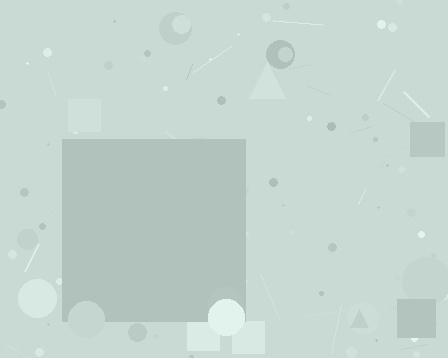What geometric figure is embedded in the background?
A square is embedded in the background.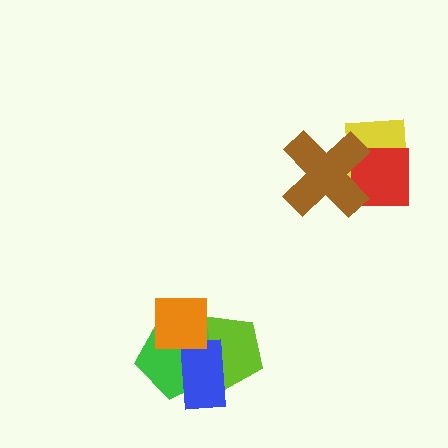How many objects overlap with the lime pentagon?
3 objects overlap with the lime pentagon.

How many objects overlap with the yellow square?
2 objects overlap with the yellow square.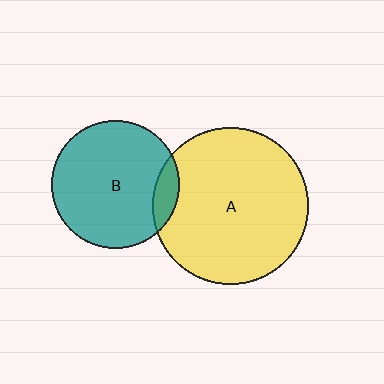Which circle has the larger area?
Circle A (yellow).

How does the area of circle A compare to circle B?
Approximately 1.5 times.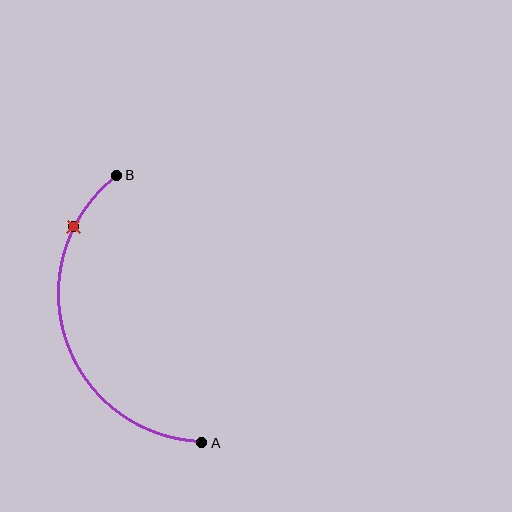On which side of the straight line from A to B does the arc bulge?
The arc bulges to the left of the straight line connecting A and B.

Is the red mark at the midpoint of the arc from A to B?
No. The red mark lies on the arc but is closer to endpoint B. The arc midpoint would be at the point on the curve equidistant along the arc from both A and B.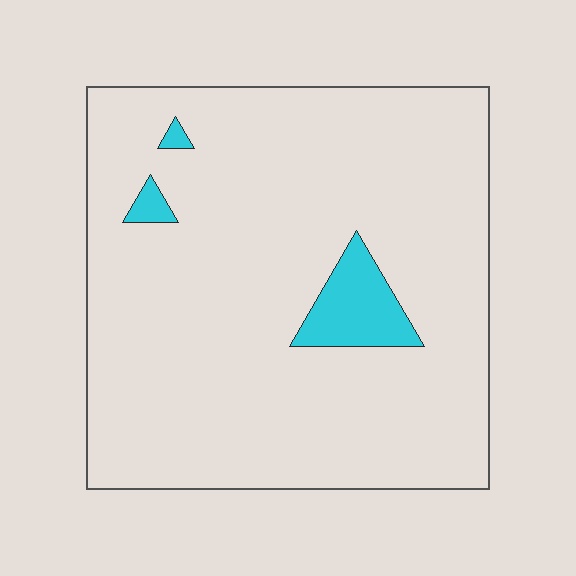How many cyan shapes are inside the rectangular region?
3.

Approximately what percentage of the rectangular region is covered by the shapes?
Approximately 5%.